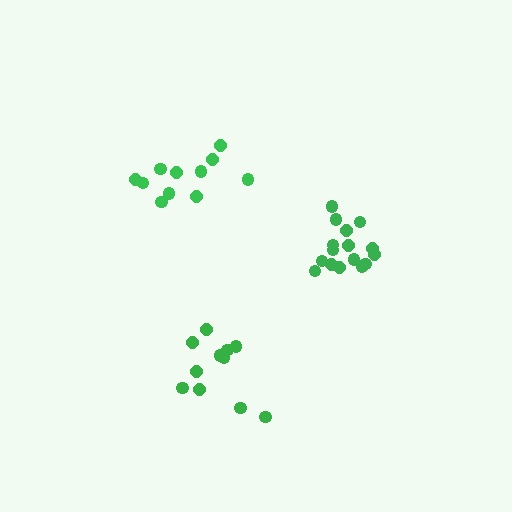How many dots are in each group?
Group 1: 16 dots, Group 2: 11 dots, Group 3: 11 dots (38 total).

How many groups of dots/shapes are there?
There are 3 groups.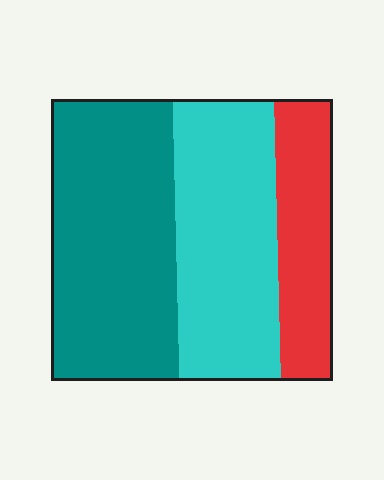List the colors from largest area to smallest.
From largest to smallest: teal, cyan, red.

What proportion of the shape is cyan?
Cyan takes up about three eighths (3/8) of the shape.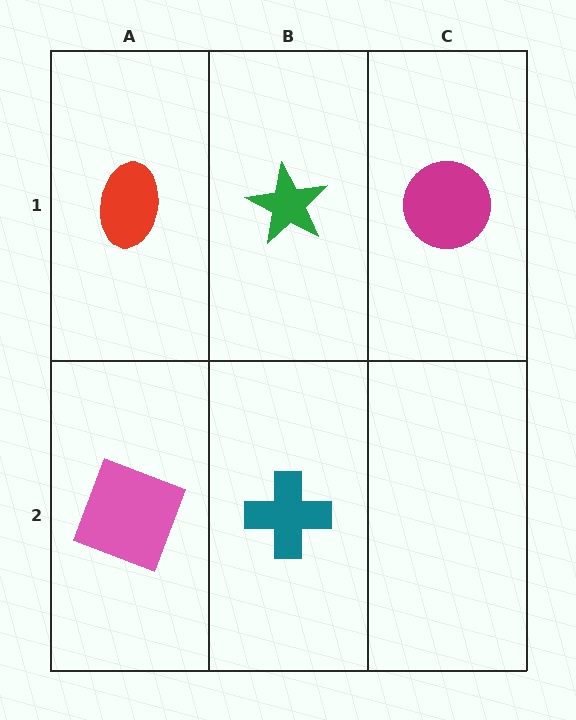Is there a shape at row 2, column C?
No, that cell is empty.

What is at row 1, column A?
A red ellipse.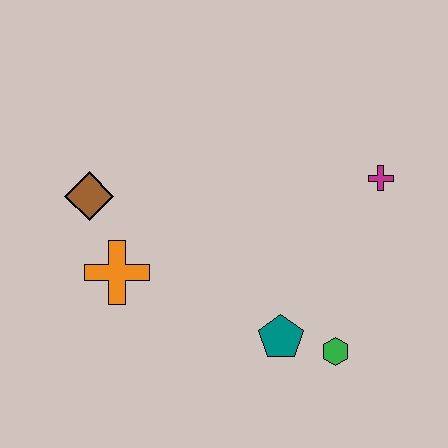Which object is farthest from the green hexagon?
The brown diamond is farthest from the green hexagon.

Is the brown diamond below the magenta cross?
Yes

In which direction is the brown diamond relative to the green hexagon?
The brown diamond is to the left of the green hexagon.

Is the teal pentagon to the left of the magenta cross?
Yes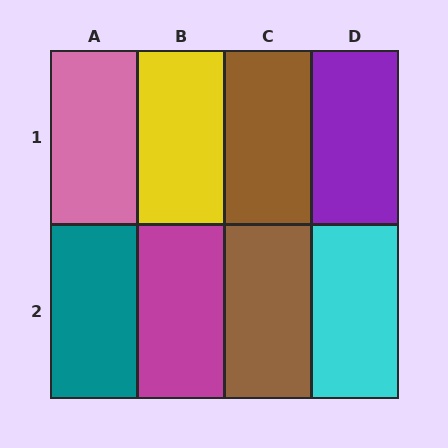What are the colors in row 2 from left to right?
Teal, magenta, brown, cyan.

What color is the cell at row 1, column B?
Yellow.